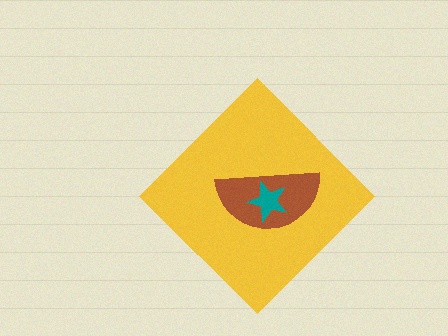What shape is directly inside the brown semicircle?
The teal star.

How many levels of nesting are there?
3.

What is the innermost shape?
The teal star.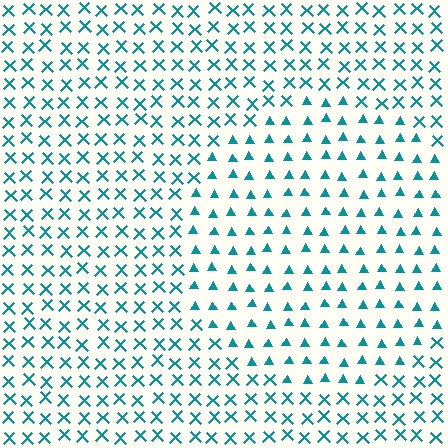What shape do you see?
I see a circle.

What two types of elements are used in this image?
The image uses triangles inside the circle region and X marks outside it.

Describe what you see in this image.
The image is filled with small teal elements arranged in a uniform grid. A circle-shaped region contains triangles, while the surrounding area contains X marks. The boundary is defined purely by the change in element shape.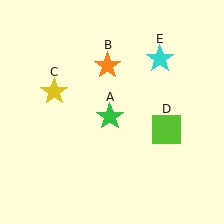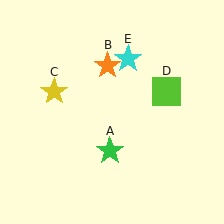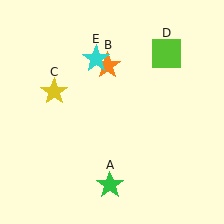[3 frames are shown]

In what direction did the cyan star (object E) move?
The cyan star (object E) moved left.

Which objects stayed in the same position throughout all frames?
Orange star (object B) and yellow star (object C) remained stationary.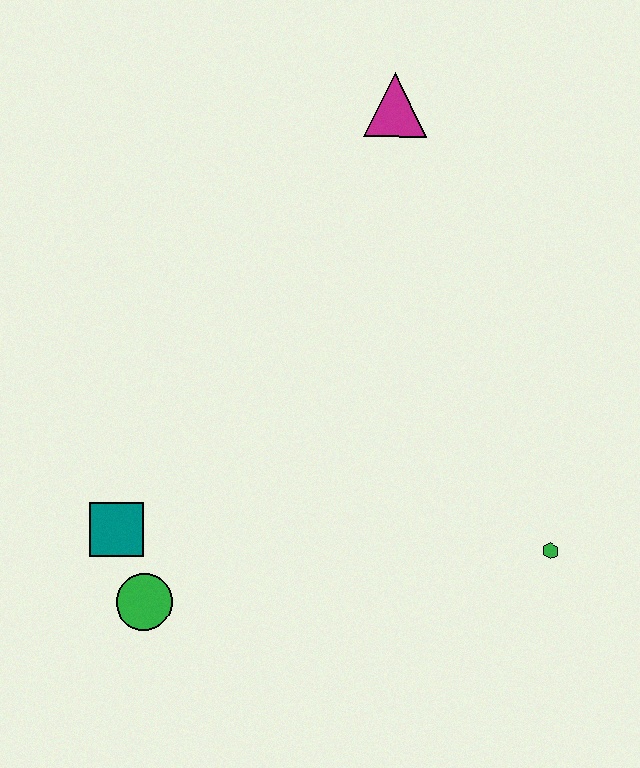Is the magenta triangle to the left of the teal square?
No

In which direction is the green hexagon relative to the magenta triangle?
The green hexagon is below the magenta triangle.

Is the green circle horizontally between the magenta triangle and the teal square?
Yes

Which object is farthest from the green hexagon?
The magenta triangle is farthest from the green hexagon.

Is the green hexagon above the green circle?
Yes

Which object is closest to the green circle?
The teal square is closest to the green circle.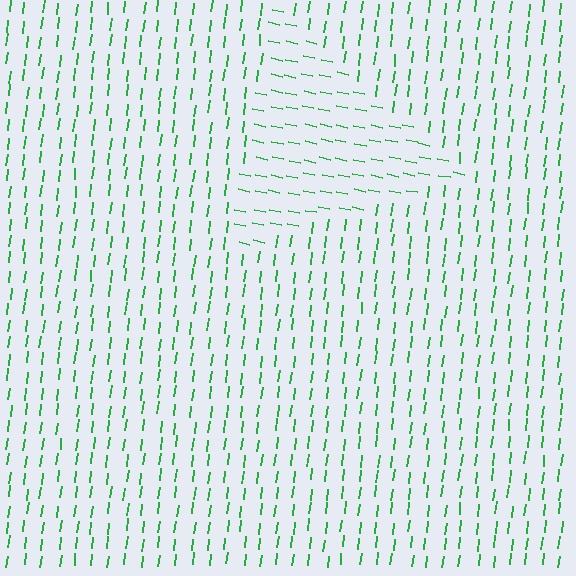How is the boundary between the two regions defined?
The boundary is defined purely by a change in line orientation (approximately 85 degrees difference). All lines are the same color and thickness.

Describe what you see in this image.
The image is filled with small green line segments. A triangle region in the image has lines oriented differently from the surrounding lines, creating a visible texture boundary.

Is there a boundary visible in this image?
Yes, there is a texture boundary formed by a change in line orientation.